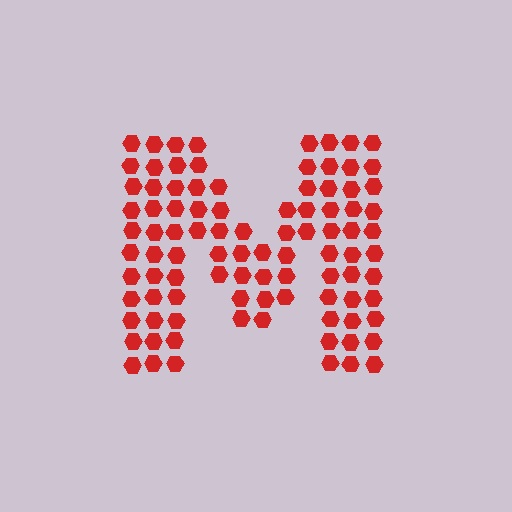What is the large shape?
The large shape is the letter M.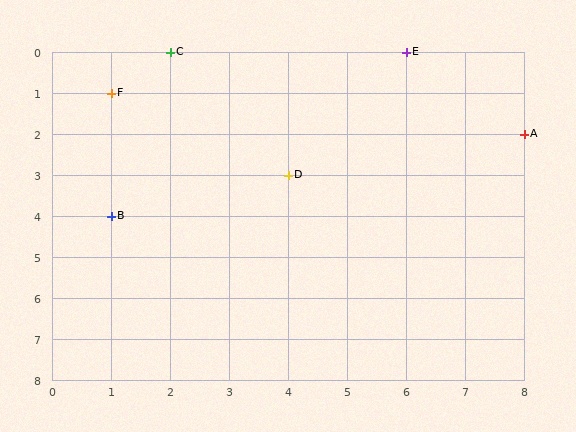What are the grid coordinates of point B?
Point B is at grid coordinates (1, 4).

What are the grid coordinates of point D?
Point D is at grid coordinates (4, 3).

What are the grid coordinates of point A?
Point A is at grid coordinates (8, 2).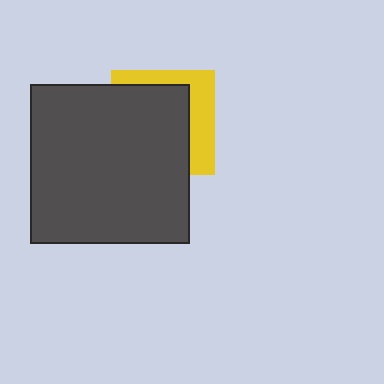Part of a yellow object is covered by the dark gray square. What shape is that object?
It is a square.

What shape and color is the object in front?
The object in front is a dark gray square.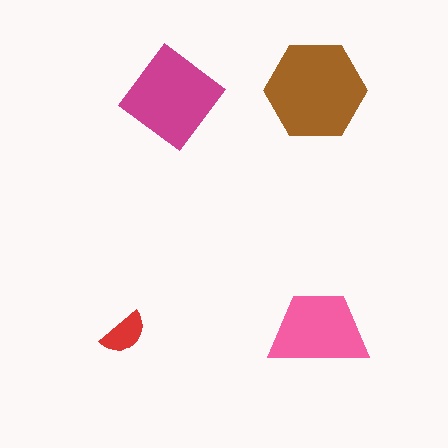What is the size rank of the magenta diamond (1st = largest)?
2nd.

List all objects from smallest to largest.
The red semicircle, the pink trapezoid, the magenta diamond, the brown hexagon.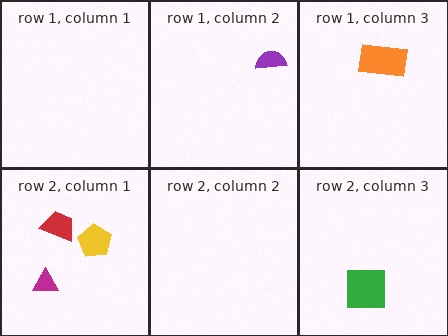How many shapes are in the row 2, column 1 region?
3.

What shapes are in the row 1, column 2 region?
The purple semicircle.